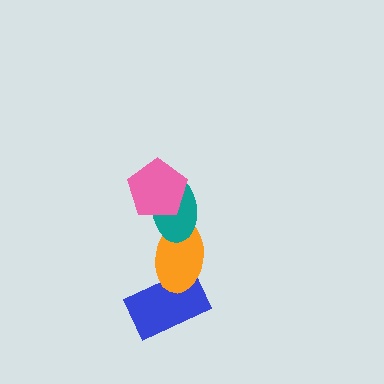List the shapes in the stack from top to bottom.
From top to bottom: the pink pentagon, the teal ellipse, the orange ellipse, the blue rectangle.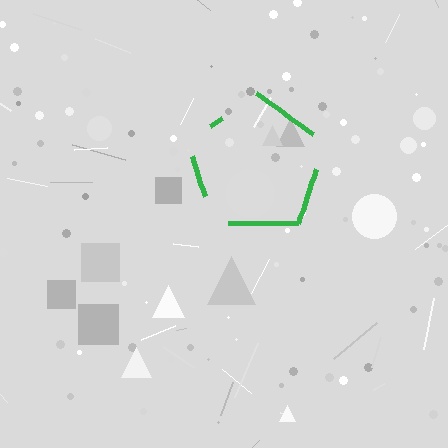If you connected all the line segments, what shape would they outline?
They would outline a pentagon.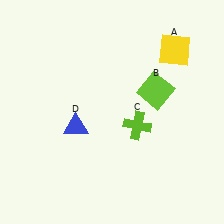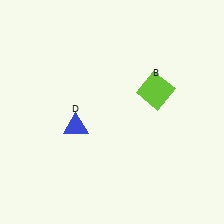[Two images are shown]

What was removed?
The yellow square (A), the lime cross (C) were removed in Image 2.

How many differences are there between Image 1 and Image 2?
There are 2 differences between the two images.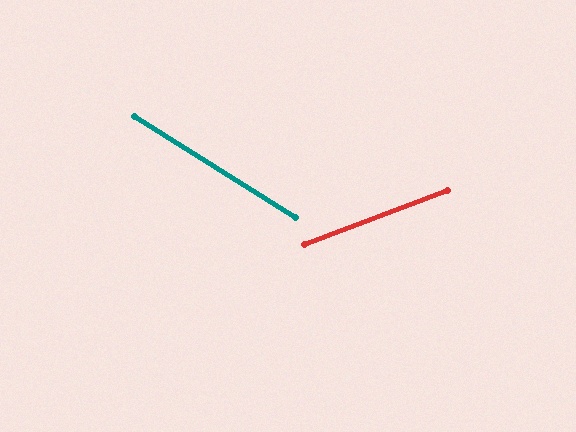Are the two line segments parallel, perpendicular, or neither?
Neither parallel nor perpendicular — they differ by about 53°.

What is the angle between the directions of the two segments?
Approximately 53 degrees.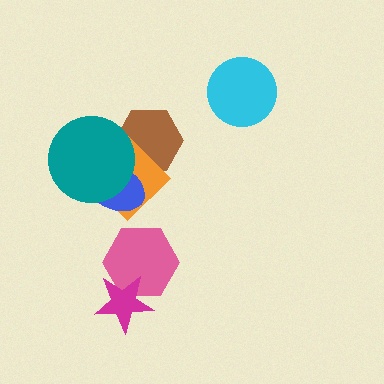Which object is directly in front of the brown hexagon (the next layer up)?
The orange diamond is directly in front of the brown hexagon.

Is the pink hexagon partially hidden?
Yes, it is partially covered by another shape.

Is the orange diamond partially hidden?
Yes, it is partially covered by another shape.